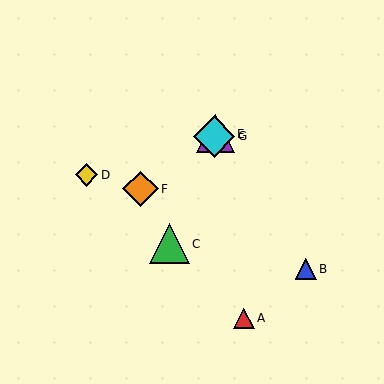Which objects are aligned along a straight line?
Objects C, E, G are aligned along a straight line.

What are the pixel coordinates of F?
Object F is at (140, 189).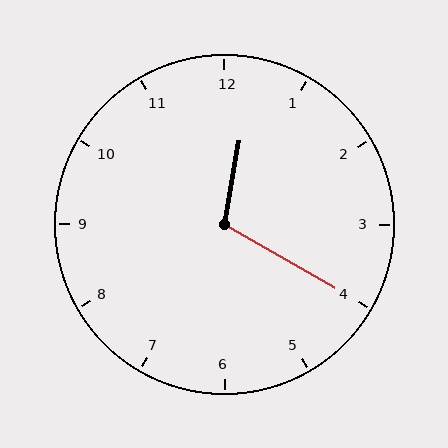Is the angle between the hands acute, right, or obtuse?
It is obtuse.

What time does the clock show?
12:20.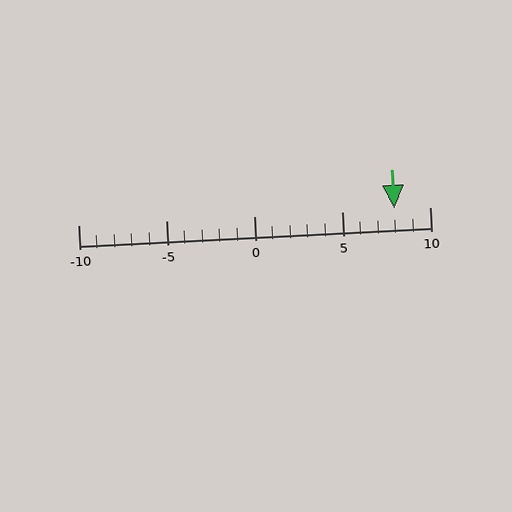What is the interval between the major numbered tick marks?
The major tick marks are spaced 5 units apart.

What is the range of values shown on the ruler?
The ruler shows values from -10 to 10.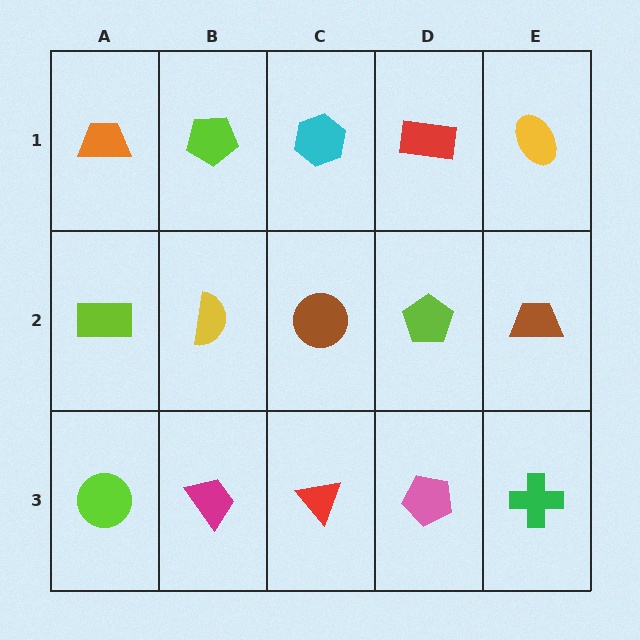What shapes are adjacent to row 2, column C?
A cyan hexagon (row 1, column C), a red triangle (row 3, column C), a yellow semicircle (row 2, column B), a lime pentagon (row 2, column D).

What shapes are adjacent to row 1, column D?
A lime pentagon (row 2, column D), a cyan hexagon (row 1, column C), a yellow ellipse (row 1, column E).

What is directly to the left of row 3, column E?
A pink pentagon.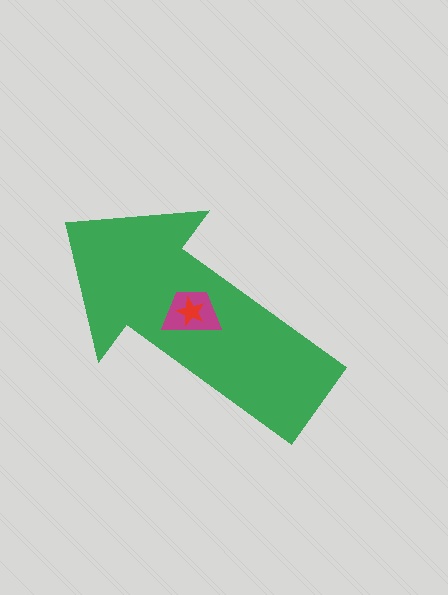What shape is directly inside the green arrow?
The magenta trapezoid.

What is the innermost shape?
The red star.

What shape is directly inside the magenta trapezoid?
The red star.